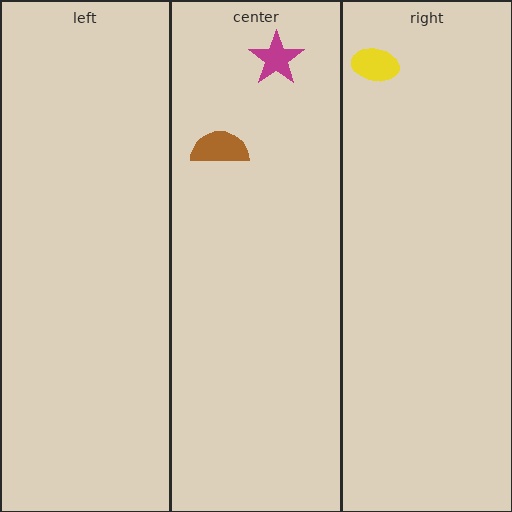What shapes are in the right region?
The yellow ellipse.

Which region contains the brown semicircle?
The center region.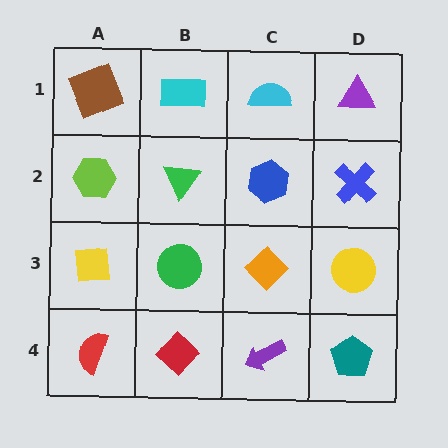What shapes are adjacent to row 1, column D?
A blue cross (row 2, column D), a cyan semicircle (row 1, column C).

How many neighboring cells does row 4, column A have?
2.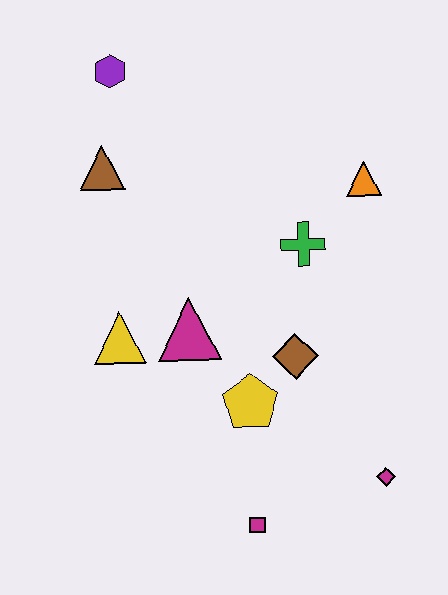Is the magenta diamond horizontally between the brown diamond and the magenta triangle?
No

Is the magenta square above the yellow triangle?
No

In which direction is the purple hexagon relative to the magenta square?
The purple hexagon is above the magenta square.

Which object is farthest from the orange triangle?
The magenta square is farthest from the orange triangle.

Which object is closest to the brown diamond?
The yellow pentagon is closest to the brown diamond.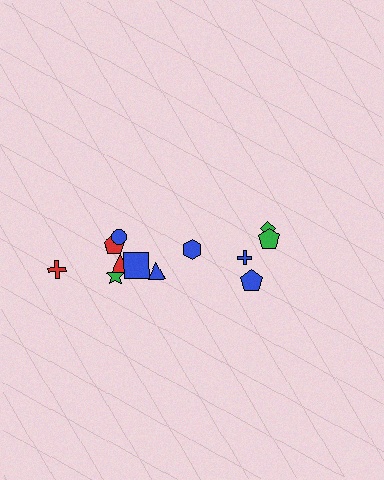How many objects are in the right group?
There are 5 objects.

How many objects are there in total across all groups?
There are 12 objects.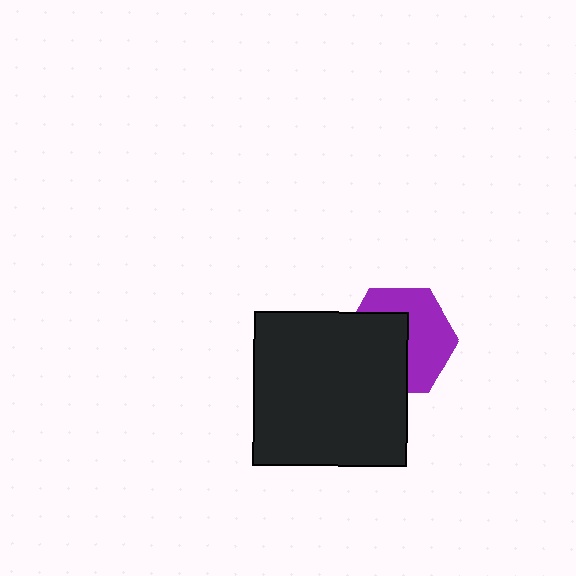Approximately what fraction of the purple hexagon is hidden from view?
Roughly 49% of the purple hexagon is hidden behind the black square.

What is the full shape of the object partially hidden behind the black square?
The partially hidden object is a purple hexagon.